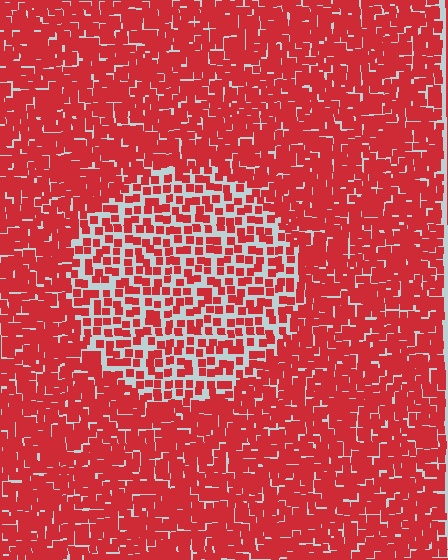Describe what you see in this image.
The image contains small red elements arranged at two different densities. A circle-shaped region is visible where the elements are less densely packed than the surrounding area.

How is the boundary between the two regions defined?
The boundary is defined by a change in element density (approximately 2.0x ratio). All elements are the same color, size, and shape.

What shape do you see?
I see a circle.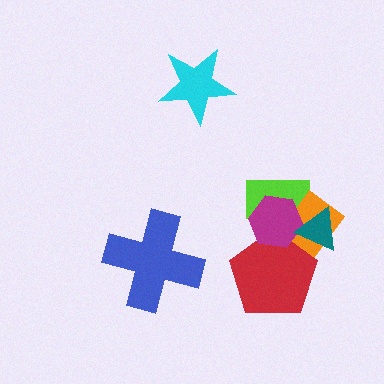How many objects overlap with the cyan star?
0 objects overlap with the cyan star.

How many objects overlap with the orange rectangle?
4 objects overlap with the orange rectangle.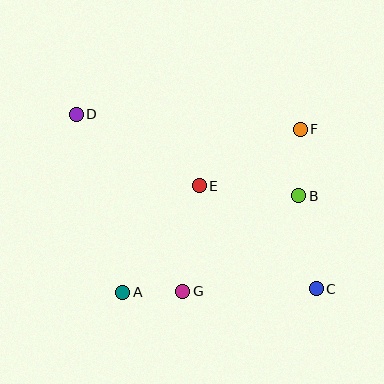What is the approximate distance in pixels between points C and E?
The distance between C and E is approximately 156 pixels.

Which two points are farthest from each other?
Points C and D are farthest from each other.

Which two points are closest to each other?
Points A and G are closest to each other.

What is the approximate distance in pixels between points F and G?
The distance between F and G is approximately 200 pixels.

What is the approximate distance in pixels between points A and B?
The distance between A and B is approximately 200 pixels.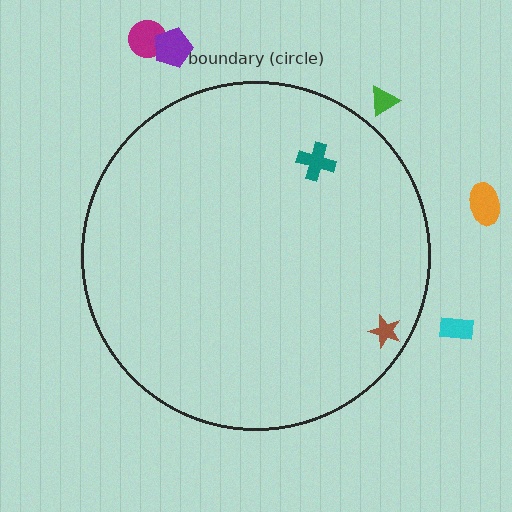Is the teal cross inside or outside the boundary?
Inside.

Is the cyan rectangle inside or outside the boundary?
Outside.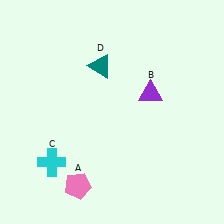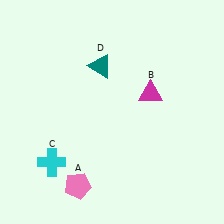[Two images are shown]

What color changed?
The triangle (B) changed from purple in Image 1 to magenta in Image 2.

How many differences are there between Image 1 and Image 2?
There is 1 difference between the two images.